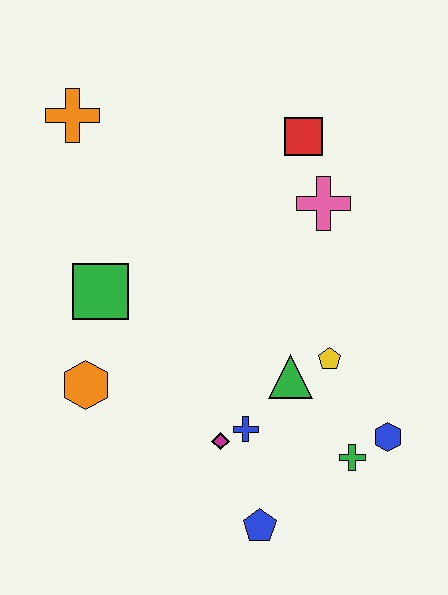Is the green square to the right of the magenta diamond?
No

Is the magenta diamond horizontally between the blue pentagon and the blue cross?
No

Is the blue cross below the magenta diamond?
No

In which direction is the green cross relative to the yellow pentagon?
The green cross is below the yellow pentagon.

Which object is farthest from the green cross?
The orange cross is farthest from the green cross.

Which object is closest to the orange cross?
The green square is closest to the orange cross.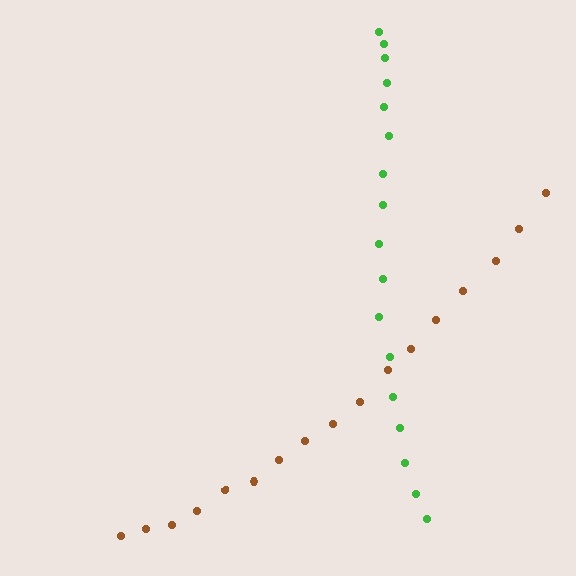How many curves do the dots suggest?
There are 2 distinct paths.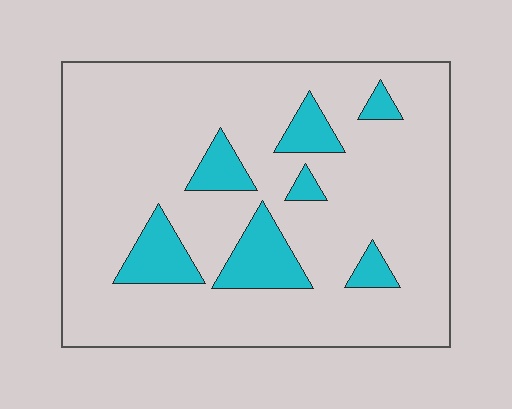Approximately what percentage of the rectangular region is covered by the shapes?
Approximately 15%.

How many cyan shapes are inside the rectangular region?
7.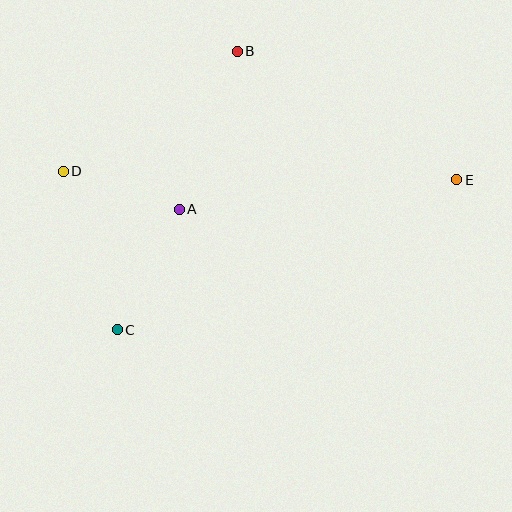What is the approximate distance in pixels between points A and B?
The distance between A and B is approximately 169 pixels.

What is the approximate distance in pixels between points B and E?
The distance between B and E is approximately 254 pixels.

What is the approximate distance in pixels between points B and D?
The distance between B and D is approximately 212 pixels.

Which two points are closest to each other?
Points A and D are closest to each other.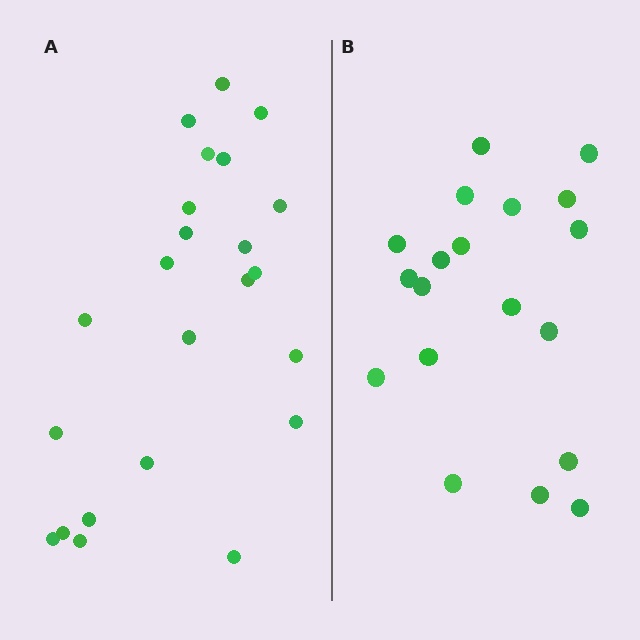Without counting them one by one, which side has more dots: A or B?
Region A (the left region) has more dots.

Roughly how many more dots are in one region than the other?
Region A has about 4 more dots than region B.